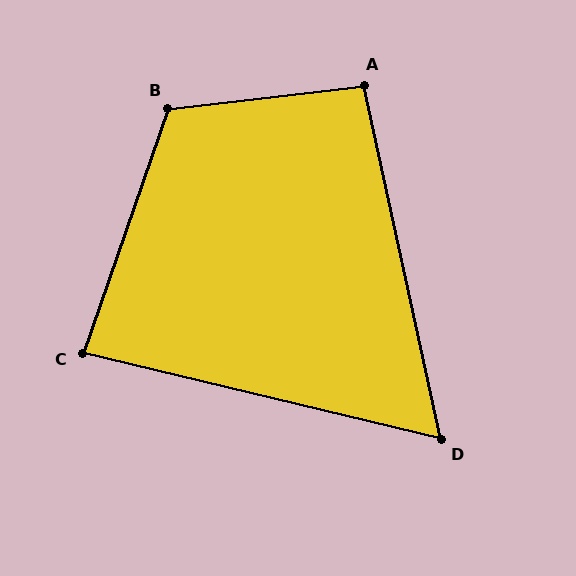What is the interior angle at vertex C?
Approximately 84 degrees (acute).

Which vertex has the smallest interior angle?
D, at approximately 64 degrees.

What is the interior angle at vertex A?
Approximately 96 degrees (obtuse).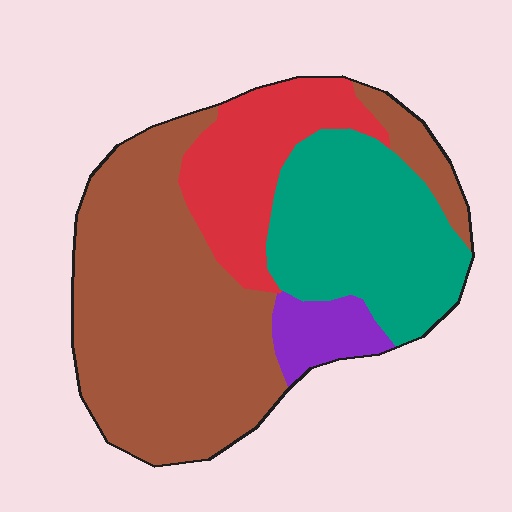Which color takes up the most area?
Brown, at roughly 50%.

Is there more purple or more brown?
Brown.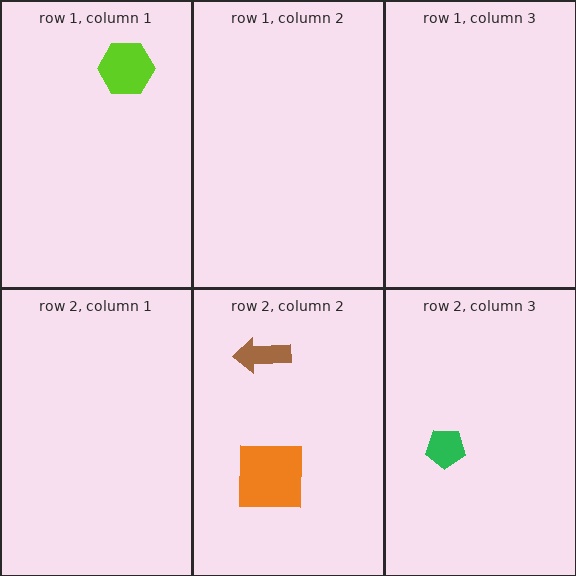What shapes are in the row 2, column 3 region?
The green pentagon.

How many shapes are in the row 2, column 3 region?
1.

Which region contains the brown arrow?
The row 2, column 2 region.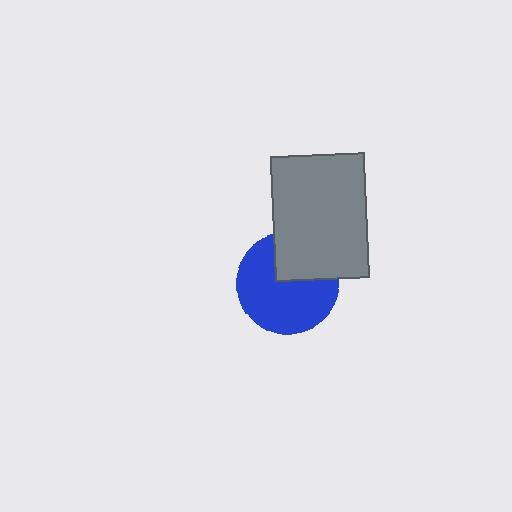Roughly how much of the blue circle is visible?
Most of it is visible (roughly 68%).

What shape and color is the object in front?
The object in front is a gray rectangle.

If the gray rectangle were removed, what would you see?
You would see the complete blue circle.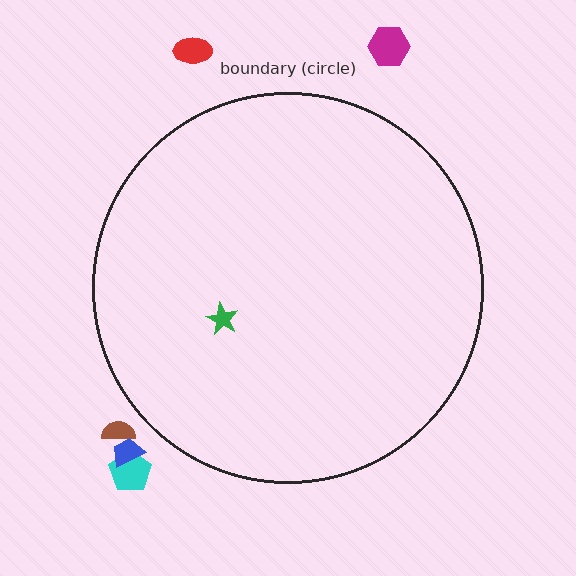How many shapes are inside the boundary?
1 inside, 5 outside.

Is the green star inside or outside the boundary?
Inside.